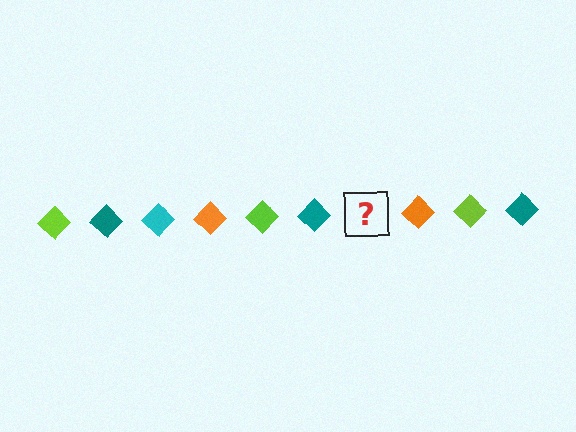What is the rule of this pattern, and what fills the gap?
The rule is that the pattern cycles through lime, teal, cyan, orange diamonds. The gap should be filled with a cyan diamond.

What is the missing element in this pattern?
The missing element is a cyan diamond.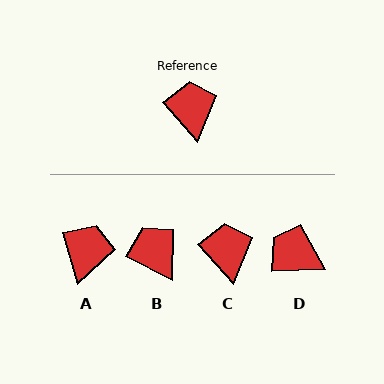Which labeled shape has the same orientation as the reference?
C.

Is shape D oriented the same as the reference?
No, it is off by about 51 degrees.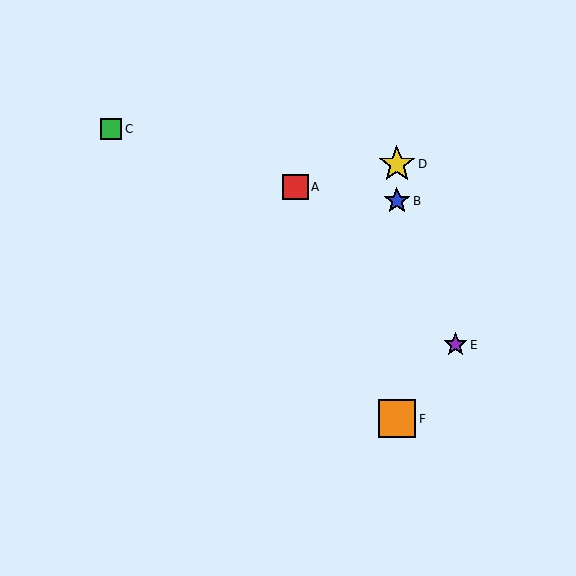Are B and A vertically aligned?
No, B is at x≈397 and A is at x≈296.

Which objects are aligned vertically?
Objects B, D, F are aligned vertically.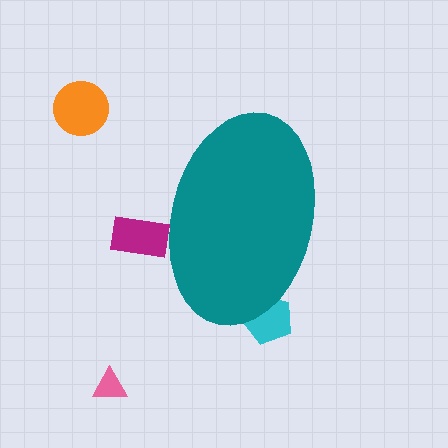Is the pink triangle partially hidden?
No, the pink triangle is fully visible.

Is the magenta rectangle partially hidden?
Yes, the magenta rectangle is partially hidden behind the teal ellipse.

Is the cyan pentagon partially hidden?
Yes, the cyan pentagon is partially hidden behind the teal ellipse.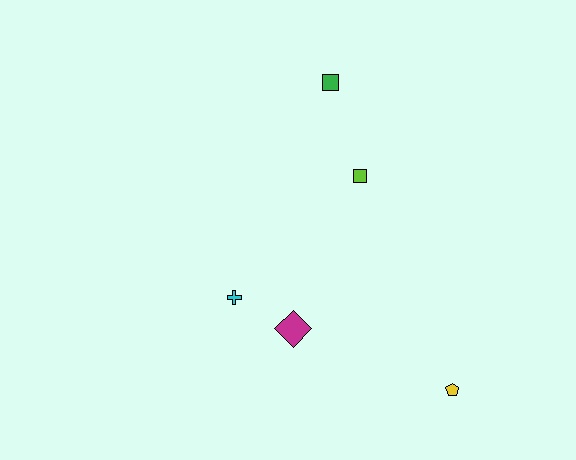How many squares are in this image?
There are 2 squares.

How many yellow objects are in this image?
There is 1 yellow object.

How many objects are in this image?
There are 5 objects.